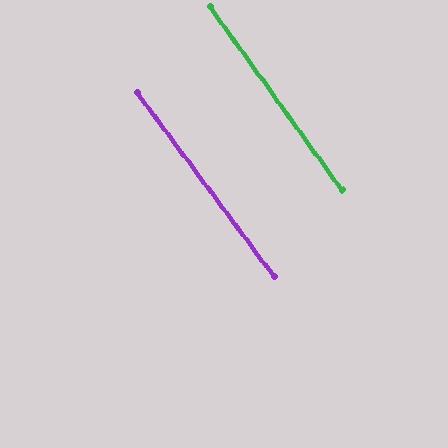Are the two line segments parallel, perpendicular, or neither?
Parallel — their directions differ by only 1.0°.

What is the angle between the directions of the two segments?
Approximately 1 degree.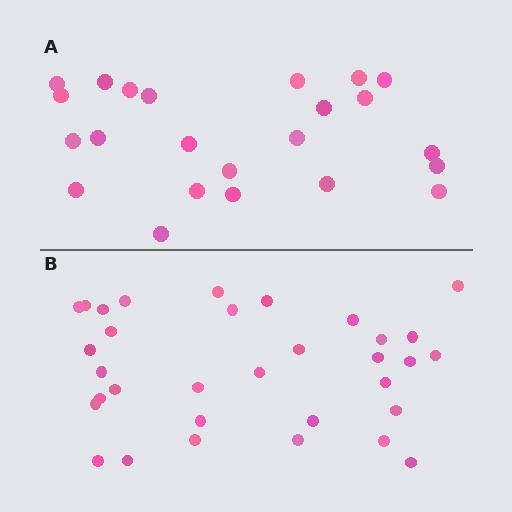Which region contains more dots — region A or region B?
Region B (the bottom region) has more dots.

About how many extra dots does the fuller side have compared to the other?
Region B has roughly 10 or so more dots than region A.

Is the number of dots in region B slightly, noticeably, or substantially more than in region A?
Region B has noticeably more, but not dramatically so. The ratio is roughly 1.4 to 1.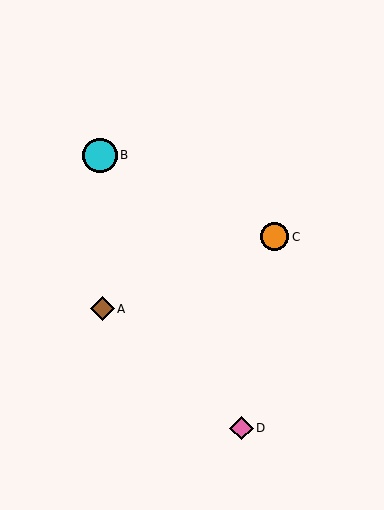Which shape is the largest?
The cyan circle (labeled B) is the largest.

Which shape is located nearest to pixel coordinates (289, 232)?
The orange circle (labeled C) at (274, 237) is nearest to that location.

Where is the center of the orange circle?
The center of the orange circle is at (274, 237).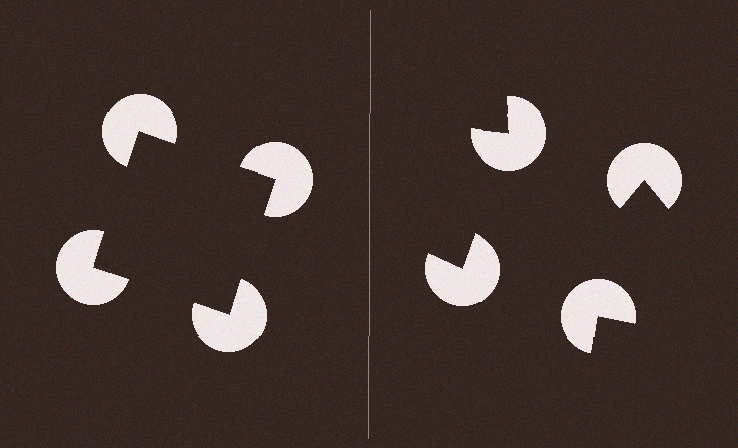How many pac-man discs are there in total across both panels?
8 — 4 on each side.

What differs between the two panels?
The pac-man discs are positioned identically on both sides; only the wedge orientations differ. On the left they align to a square; on the right they are misaligned.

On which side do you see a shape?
An illusory square appears on the left side. On the right side the wedge cuts are rotated, so no coherent shape forms.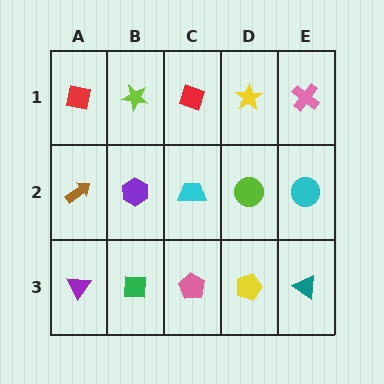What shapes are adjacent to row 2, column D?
A yellow star (row 1, column D), a yellow pentagon (row 3, column D), a cyan trapezoid (row 2, column C), a cyan circle (row 2, column E).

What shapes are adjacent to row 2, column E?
A pink cross (row 1, column E), a teal triangle (row 3, column E), a lime circle (row 2, column D).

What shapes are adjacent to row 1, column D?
A lime circle (row 2, column D), a red diamond (row 1, column C), a pink cross (row 1, column E).